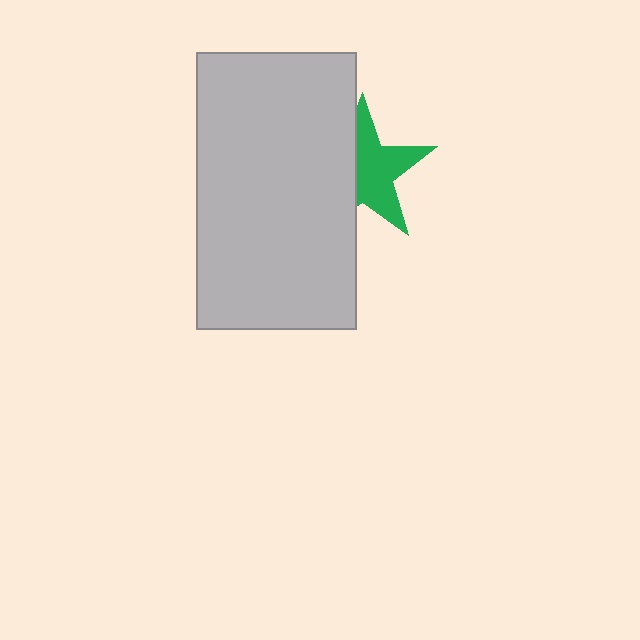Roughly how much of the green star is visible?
About half of it is visible (roughly 57%).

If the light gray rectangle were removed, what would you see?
You would see the complete green star.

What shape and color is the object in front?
The object in front is a light gray rectangle.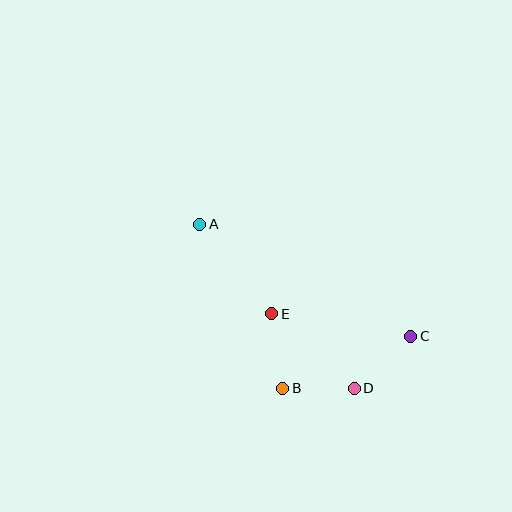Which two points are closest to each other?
Points B and D are closest to each other.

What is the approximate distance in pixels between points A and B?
The distance between A and B is approximately 184 pixels.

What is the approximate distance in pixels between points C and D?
The distance between C and D is approximately 77 pixels.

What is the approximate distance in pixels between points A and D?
The distance between A and D is approximately 225 pixels.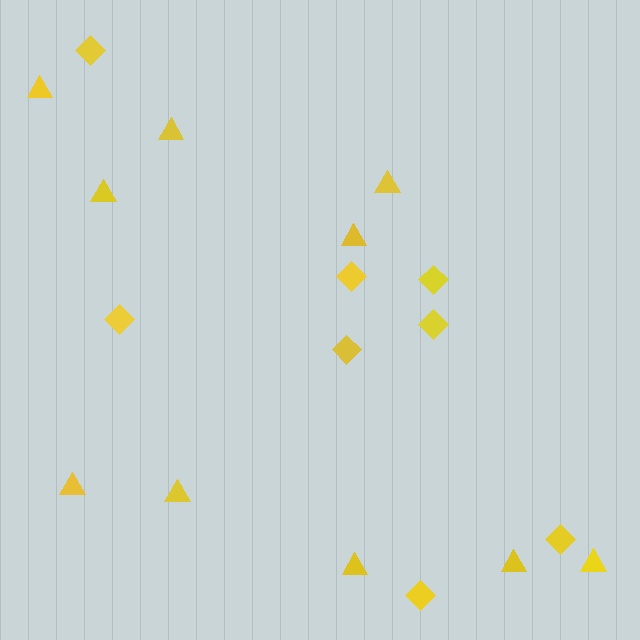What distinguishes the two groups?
There are 2 groups: one group of diamonds (8) and one group of triangles (10).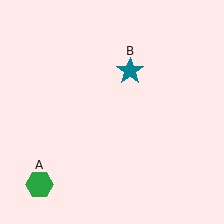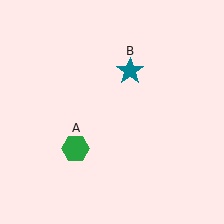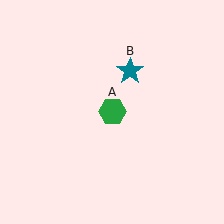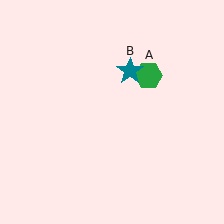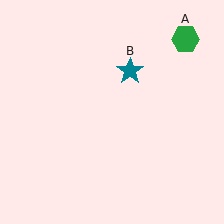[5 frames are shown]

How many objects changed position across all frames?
1 object changed position: green hexagon (object A).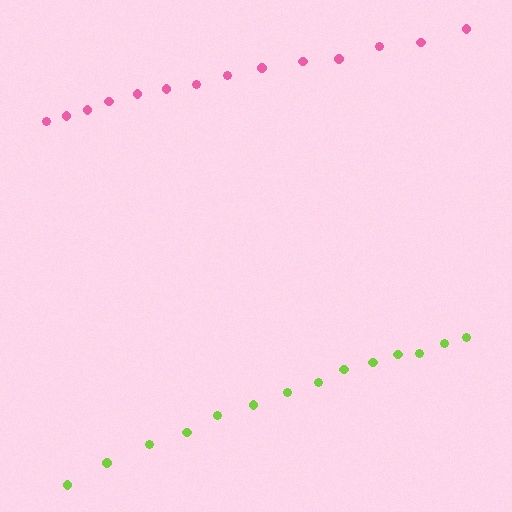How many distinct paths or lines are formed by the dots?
There are 2 distinct paths.